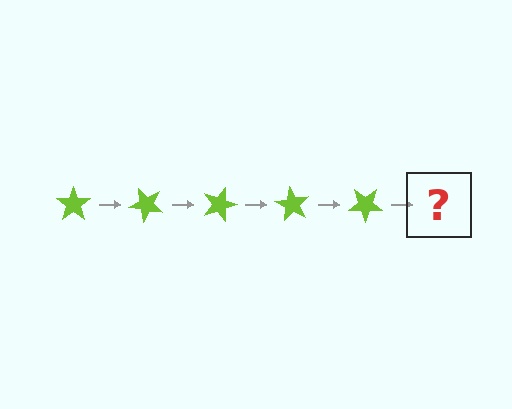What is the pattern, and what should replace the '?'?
The pattern is that the star rotates 45 degrees each step. The '?' should be a lime star rotated 225 degrees.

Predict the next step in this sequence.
The next step is a lime star rotated 225 degrees.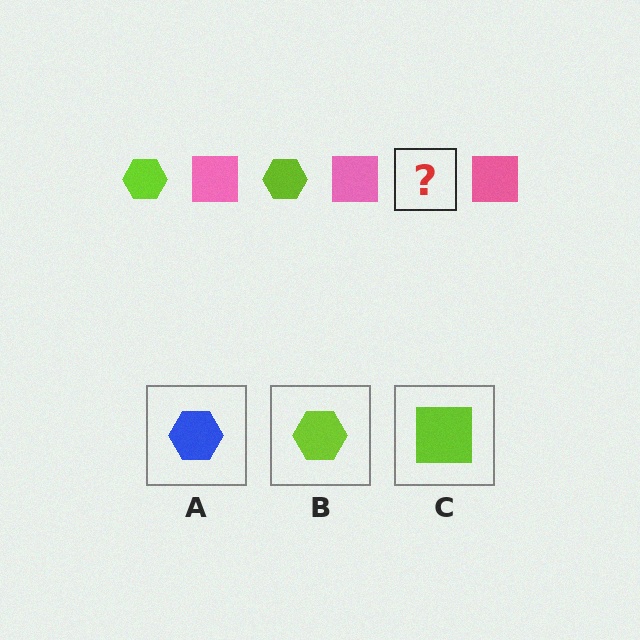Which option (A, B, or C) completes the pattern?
B.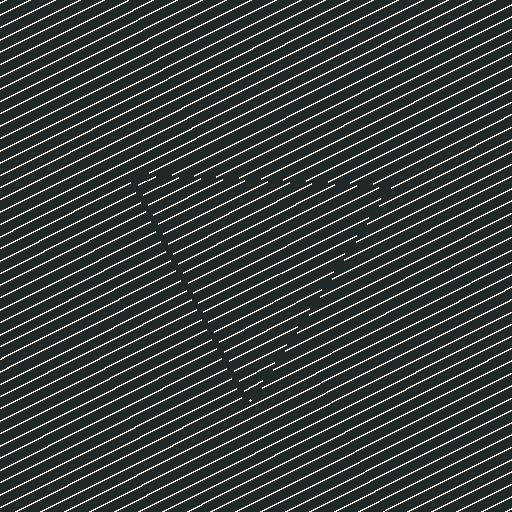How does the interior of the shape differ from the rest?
The interior of the shape contains the same grating, shifted by half a period — the contour is defined by the phase discontinuity where line-ends from the inner and outer gratings abut.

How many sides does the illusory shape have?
3 sides — the line-ends trace a triangle.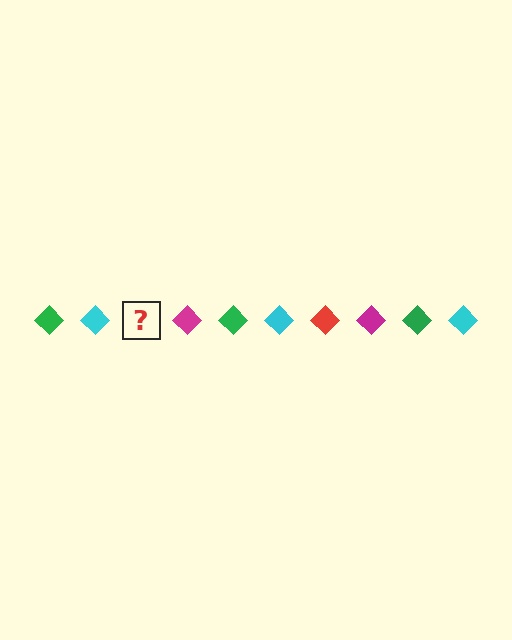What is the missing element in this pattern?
The missing element is a red diamond.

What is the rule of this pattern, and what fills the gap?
The rule is that the pattern cycles through green, cyan, red, magenta diamonds. The gap should be filled with a red diamond.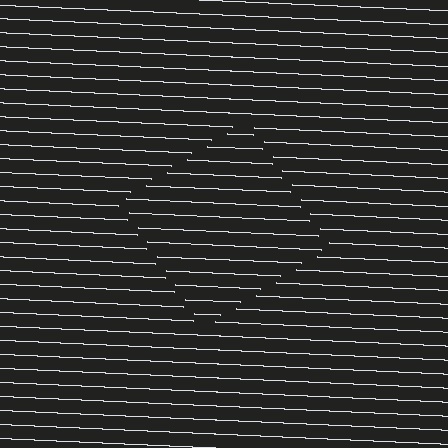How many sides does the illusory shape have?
4 sides — the line-ends trace a square.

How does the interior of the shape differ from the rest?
The interior of the shape contains the same grating, shifted by half a period — the contour is defined by the phase discontinuity where line-ends from the inner and outer gratings abut.